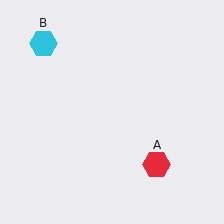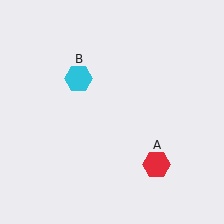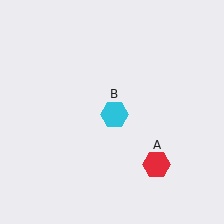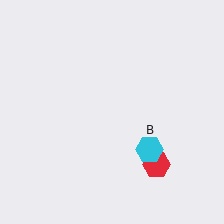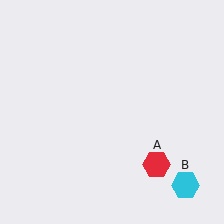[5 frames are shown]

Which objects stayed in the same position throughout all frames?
Red hexagon (object A) remained stationary.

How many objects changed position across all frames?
1 object changed position: cyan hexagon (object B).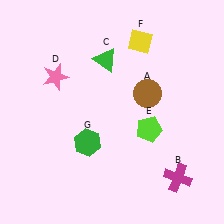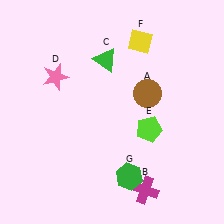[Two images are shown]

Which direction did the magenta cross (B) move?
The magenta cross (B) moved left.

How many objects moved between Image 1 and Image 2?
2 objects moved between the two images.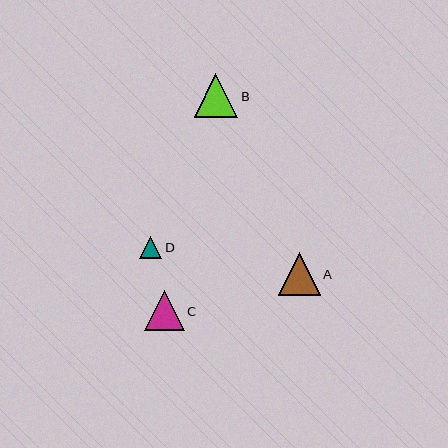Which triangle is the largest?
Triangle B is the largest with a size of approximately 44 pixels.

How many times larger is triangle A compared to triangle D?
Triangle A is approximately 1.9 times the size of triangle D.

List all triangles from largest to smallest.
From largest to smallest: B, A, C, D.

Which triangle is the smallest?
Triangle D is the smallest with a size of approximately 22 pixels.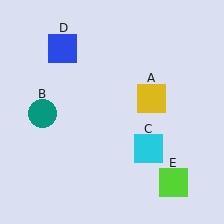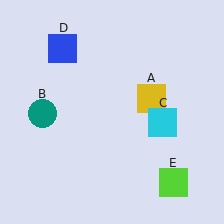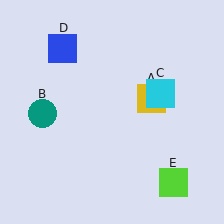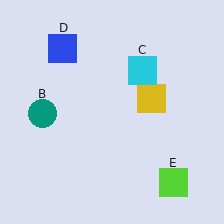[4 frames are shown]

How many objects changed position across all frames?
1 object changed position: cyan square (object C).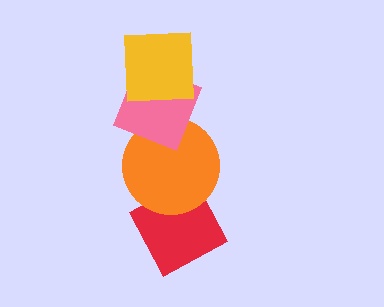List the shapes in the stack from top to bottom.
From top to bottom: the yellow square, the pink diamond, the orange circle, the red diamond.